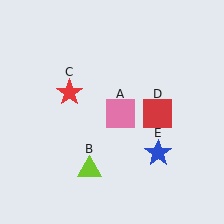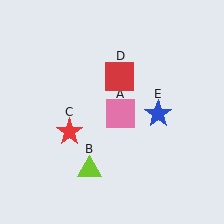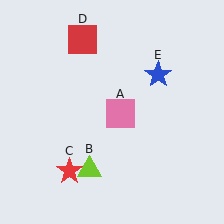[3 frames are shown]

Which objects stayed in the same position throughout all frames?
Pink square (object A) and lime triangle (object B) remained stationary.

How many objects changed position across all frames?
3 objects changed position: red star (object C), red square (object D), blue star (object E).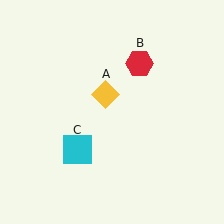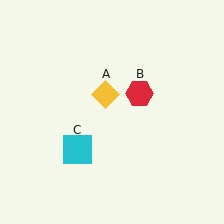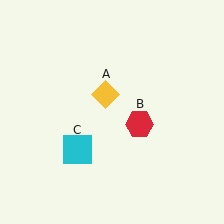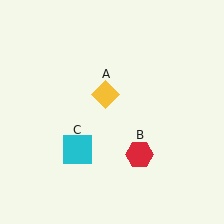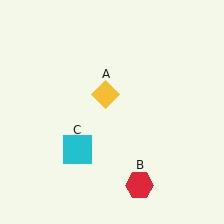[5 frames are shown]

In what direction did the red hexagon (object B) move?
The red hexagon (object B) moved down.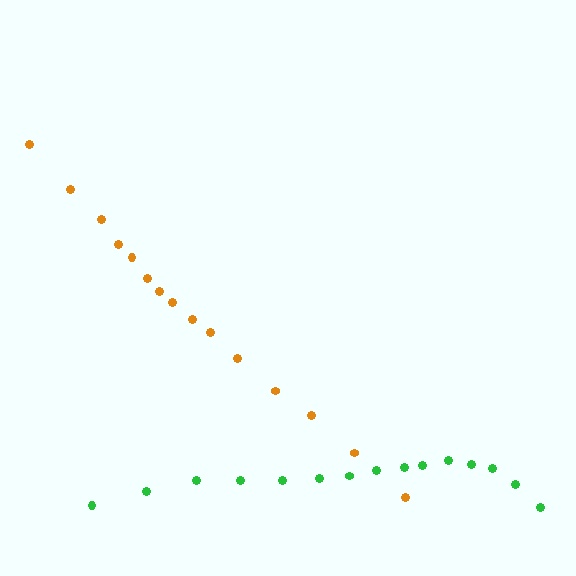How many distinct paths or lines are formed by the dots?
There are 2 distinct paths.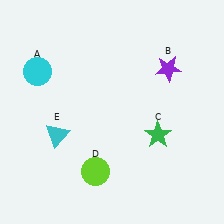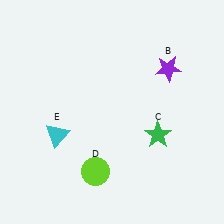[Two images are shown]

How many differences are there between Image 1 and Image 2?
There is 1 difference between the two images.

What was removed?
The cyan circle (A) was removed in Image 2.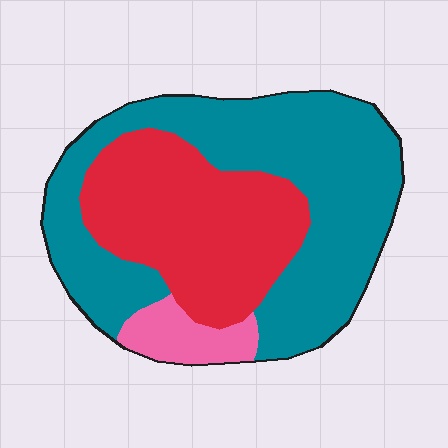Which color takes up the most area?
Teal, at roughly 55%.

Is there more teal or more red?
Teal.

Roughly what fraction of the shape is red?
Red covers around 35% of the shape.